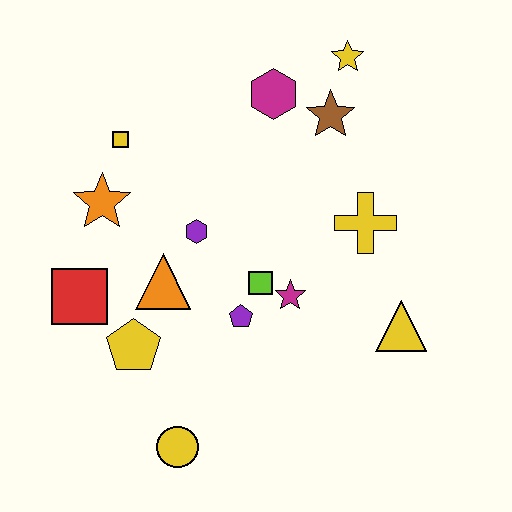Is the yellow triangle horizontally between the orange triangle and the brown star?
No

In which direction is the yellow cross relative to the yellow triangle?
The yellow cross is above the yellow triangle.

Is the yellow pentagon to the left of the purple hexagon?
Yes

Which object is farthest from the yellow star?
The yellow circle is farthest from the yellow star.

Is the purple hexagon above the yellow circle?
Yes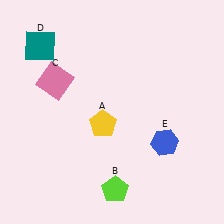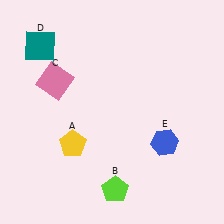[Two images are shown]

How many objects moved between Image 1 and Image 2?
1 object moved between the two images.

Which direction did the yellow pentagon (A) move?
The yellow pentagon (A) moved left.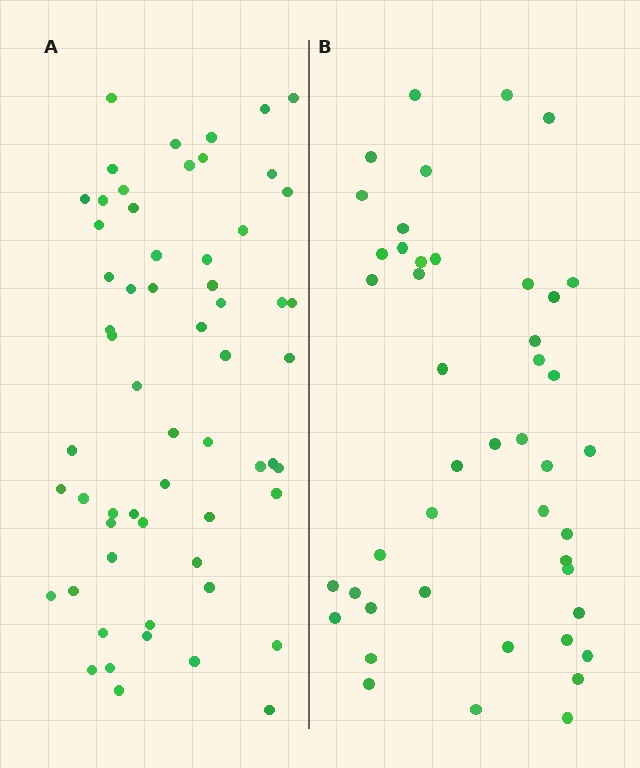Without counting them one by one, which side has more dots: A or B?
Region A (the left region) has more dots.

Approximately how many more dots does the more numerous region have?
Region A has approximately 15 more dots than region B.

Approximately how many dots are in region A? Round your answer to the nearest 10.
About 60 dots.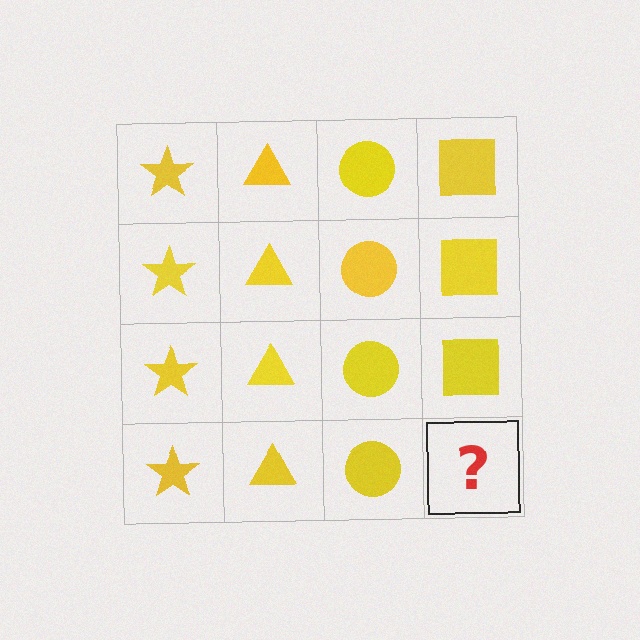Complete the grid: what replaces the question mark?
The question mark should be replaced with a yellow square.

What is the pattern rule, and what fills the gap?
The rule is that each column has a consistent shape. The gap should be filled with a yellow square.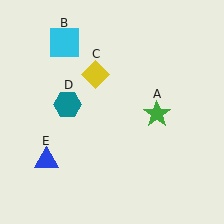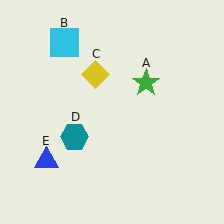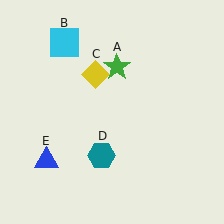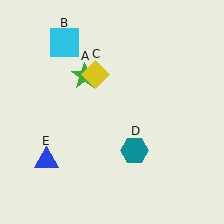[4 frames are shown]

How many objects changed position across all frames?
2 objects changed position: green star (object A), teal hexagon (object D).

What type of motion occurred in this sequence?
The green star (object A), teal hexagon (object D) rotated counterclockwise around the center of the scene.